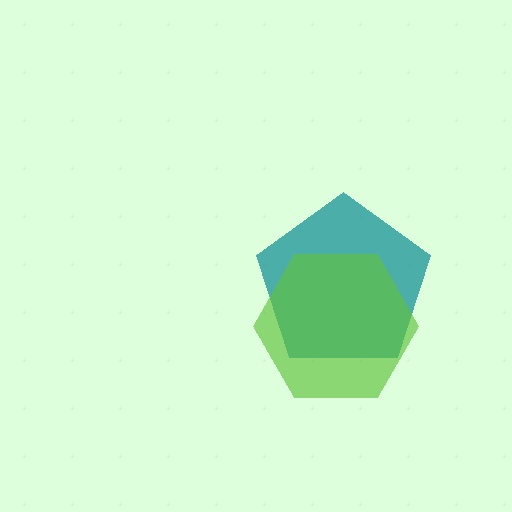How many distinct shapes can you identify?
There are 2 distinct shapes: a teal pentagon, a lime hexagon.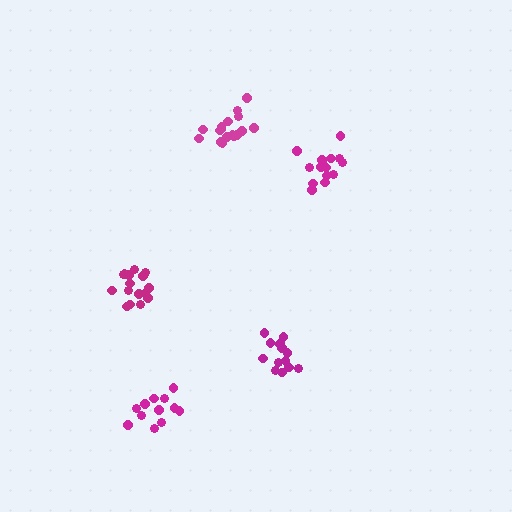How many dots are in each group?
Group 1: 15 dots, Group 2: 13 dots, Group 3: 17 dots, Group 4: 16 dots, Group 5: 12 dots (73 total).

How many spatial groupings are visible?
There are 5 spatial groupings.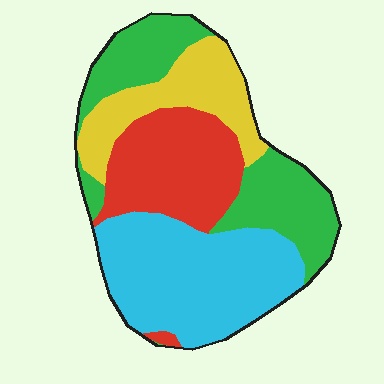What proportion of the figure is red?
Red takes up about one quarter (1/4) of the figure.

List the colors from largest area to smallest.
From largest to smallest: cyan, green, red, yellow.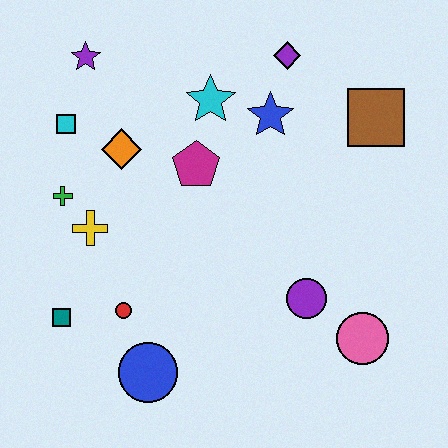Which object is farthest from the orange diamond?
The pink circle is farthest from the orange diamond.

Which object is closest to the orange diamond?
The cyan square is closest to the orange diamond.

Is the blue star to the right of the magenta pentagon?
Yes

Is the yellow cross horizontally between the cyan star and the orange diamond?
No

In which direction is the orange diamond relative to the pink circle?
The orange diamond is to the left of the pink circle.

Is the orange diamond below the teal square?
No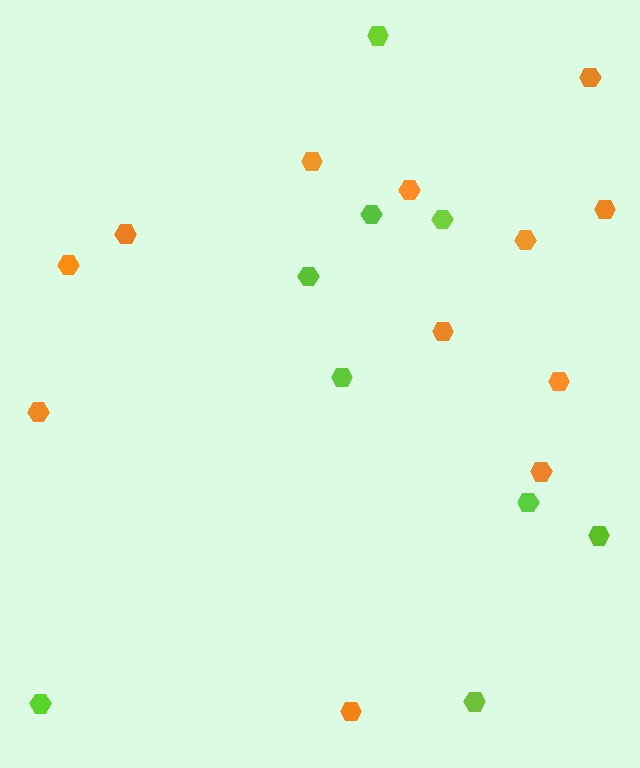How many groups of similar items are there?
There are 2 groups: one group of orange hexagons (12) and one group of lime hexagons (9).